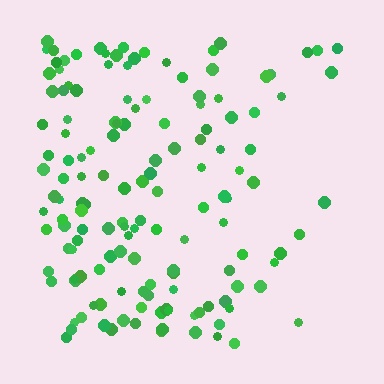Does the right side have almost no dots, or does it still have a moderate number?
Still a moderate number, just noticeably fewer than the left.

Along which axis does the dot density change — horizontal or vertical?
Horizontal.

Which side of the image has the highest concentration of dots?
The left.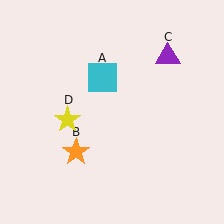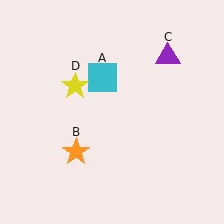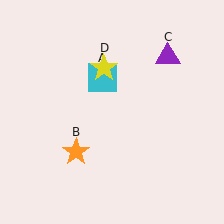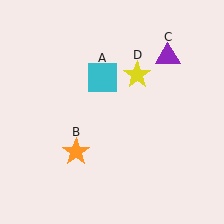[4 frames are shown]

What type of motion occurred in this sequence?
The yellow star (object D) rotated clockwise around the center of the scene.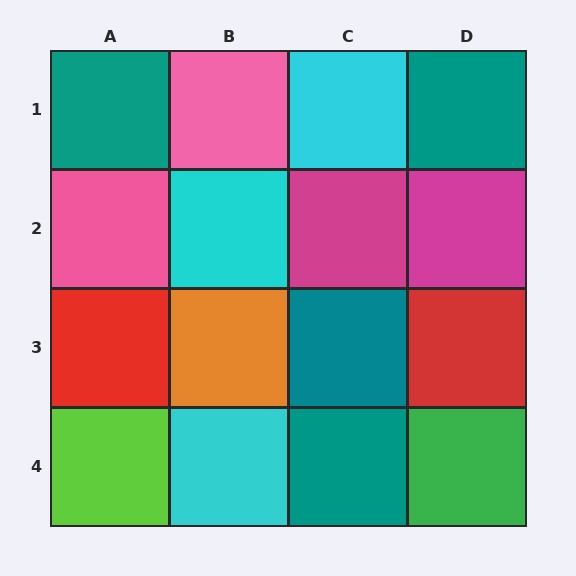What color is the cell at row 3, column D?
Red.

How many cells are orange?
1 cell is orange.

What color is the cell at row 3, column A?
Red.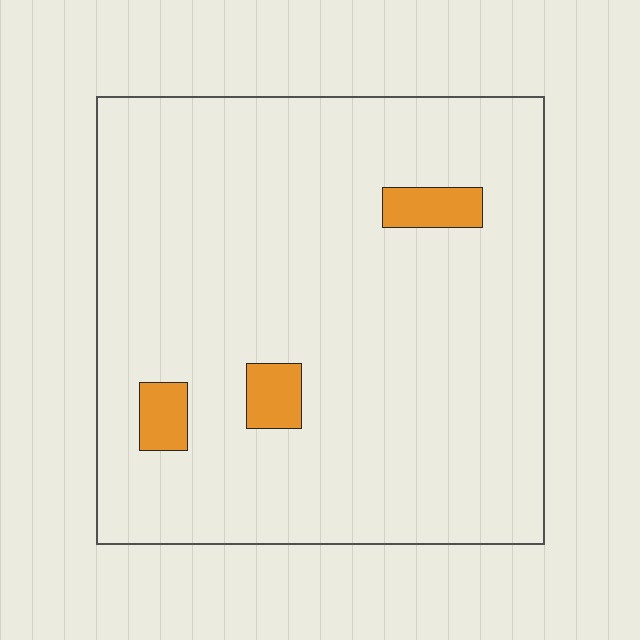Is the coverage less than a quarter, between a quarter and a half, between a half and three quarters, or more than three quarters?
Less than a quarter.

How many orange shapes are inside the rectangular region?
3.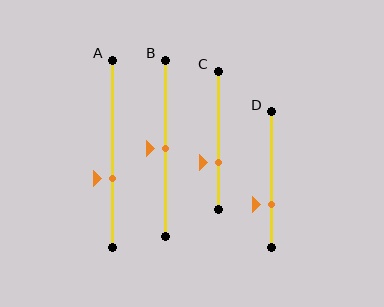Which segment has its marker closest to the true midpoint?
Segment B has its marker closest to the true midpoint.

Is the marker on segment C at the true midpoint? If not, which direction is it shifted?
No, the marker on segment C is shifted downward by about 16% of the segment length.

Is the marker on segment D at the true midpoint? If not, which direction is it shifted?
No, the marker on segment D is shifted downward by about 18% of the segment length.